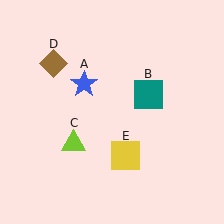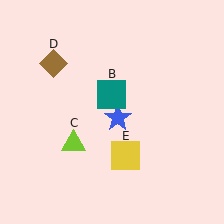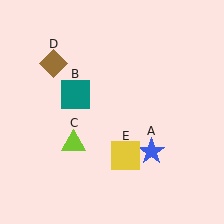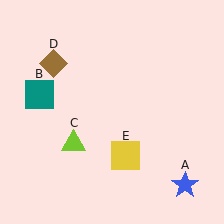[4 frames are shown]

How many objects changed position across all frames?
2 objects changed position: blue star (object A), teal square (object B).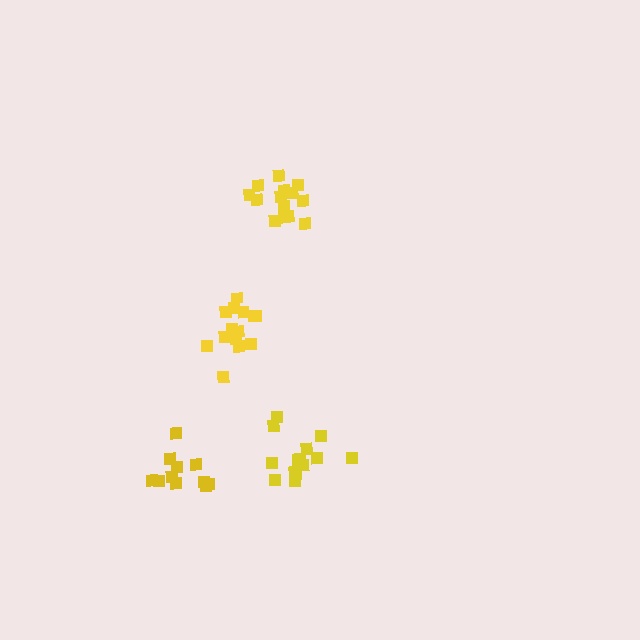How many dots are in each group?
Group 1: 14 dots, Group 2: 14 dots, Group 3: 15 dots, Group 4: 11 dots (54 total).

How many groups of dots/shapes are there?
There are 4 groups.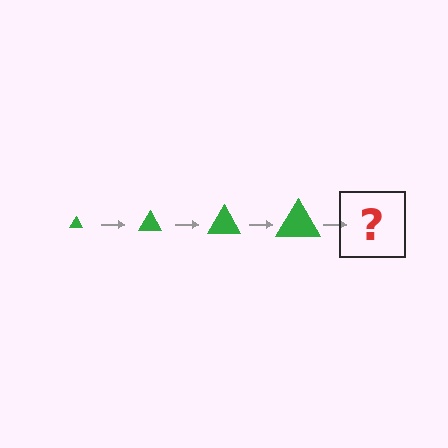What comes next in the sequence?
The next element should be a green triangle, larger than the previous one.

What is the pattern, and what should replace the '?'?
The pattern is that the triangle gets progressively larger each step. The '?' should be a green triangle, larger than the previous one.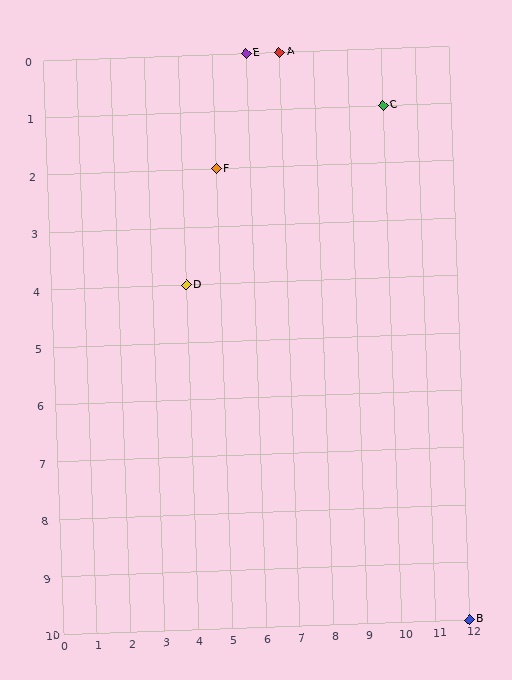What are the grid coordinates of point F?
Point F is at grid coordinates (5, 2).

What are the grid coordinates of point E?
Point E is at grid coordinates (6, 0).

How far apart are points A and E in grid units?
Points A and E are 1 column apart.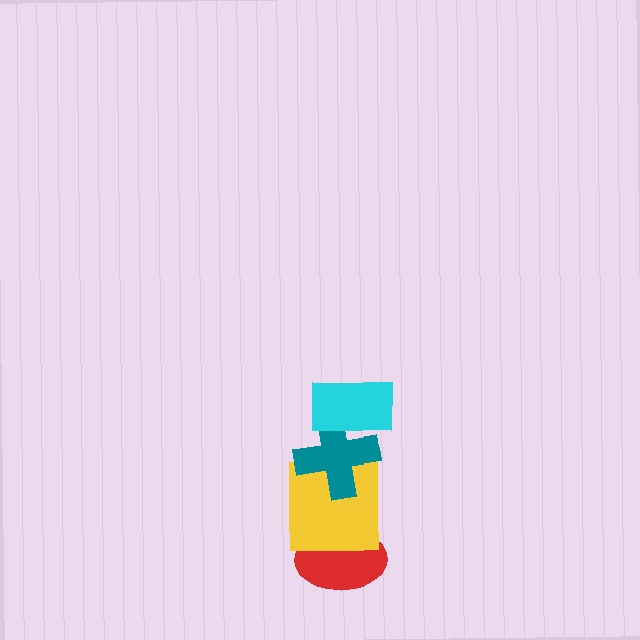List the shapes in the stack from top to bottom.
From top to bottom: the cyan rectangle, the teal cross, the yellow square, the red ellipse.